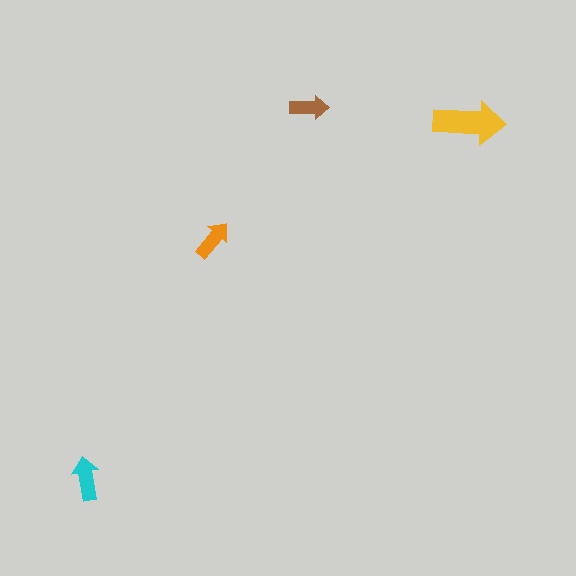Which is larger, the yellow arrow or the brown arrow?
The yellow one.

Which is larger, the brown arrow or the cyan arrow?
The cyan one.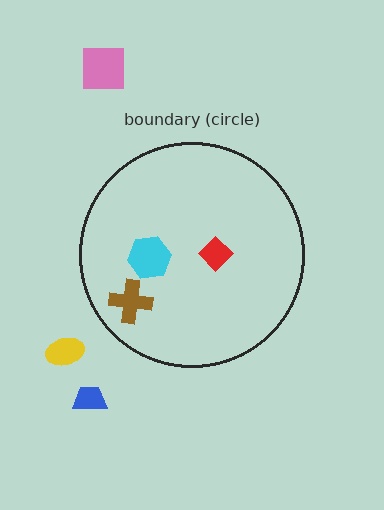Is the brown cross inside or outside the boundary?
Inside.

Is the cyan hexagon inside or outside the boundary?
Inside.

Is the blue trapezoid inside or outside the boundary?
Outside.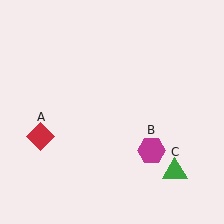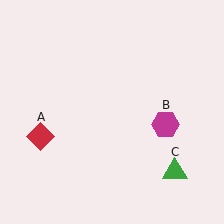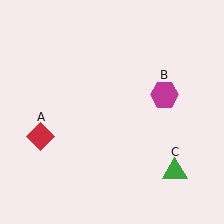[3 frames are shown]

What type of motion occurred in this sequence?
The magenta hexagon (object B) rotated counterclockwise around the center of the scene.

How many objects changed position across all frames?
1 object changed position: magenta hexagon (object B).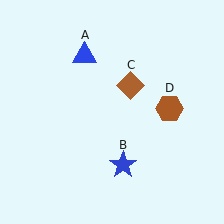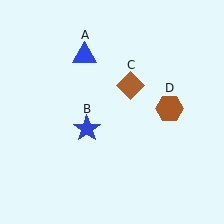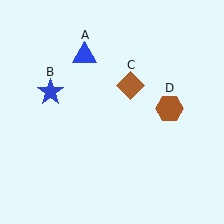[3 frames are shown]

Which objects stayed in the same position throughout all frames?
Blue triangle (object A) and brown diamond (object C) and brown hexagon (object D) remained stationary.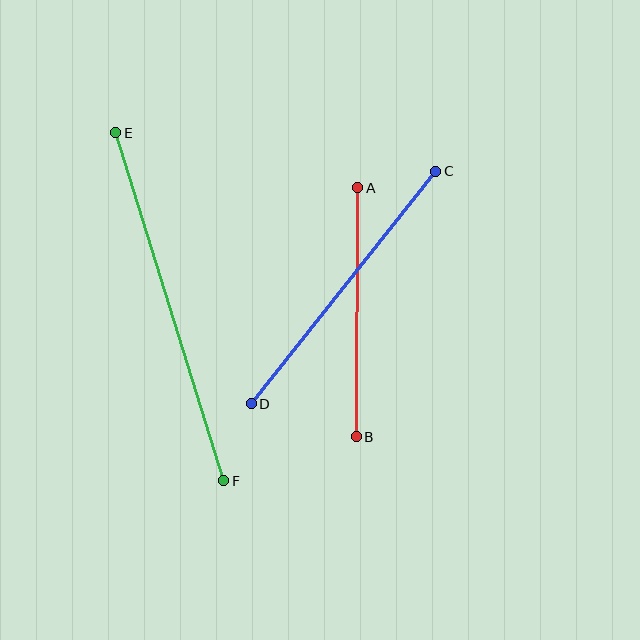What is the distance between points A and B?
The distance is approximately 249 pixels.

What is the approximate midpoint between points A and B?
The midpoint is at approximately (357, 312) pixels.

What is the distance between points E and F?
The distance is approximately 364 pixels.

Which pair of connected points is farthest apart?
Points E and F are farthest apart.